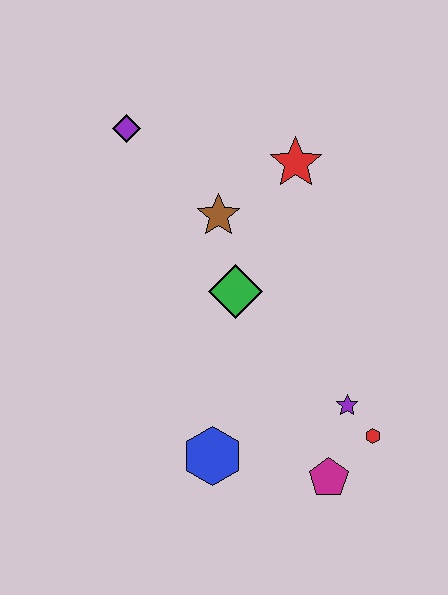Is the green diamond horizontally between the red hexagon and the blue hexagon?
Yes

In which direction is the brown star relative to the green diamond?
The brown star is above the green diamond.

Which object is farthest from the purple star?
The purple diamond is farthest from the purple star.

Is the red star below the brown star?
No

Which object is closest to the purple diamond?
The brown star is closest to the purple diamond.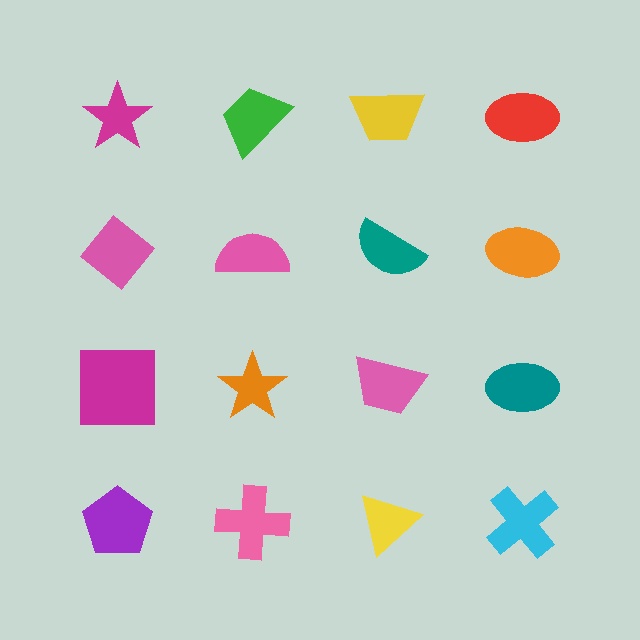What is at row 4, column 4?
A cyan cross.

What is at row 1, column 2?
A green trapezoid.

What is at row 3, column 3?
A pink trapezoid.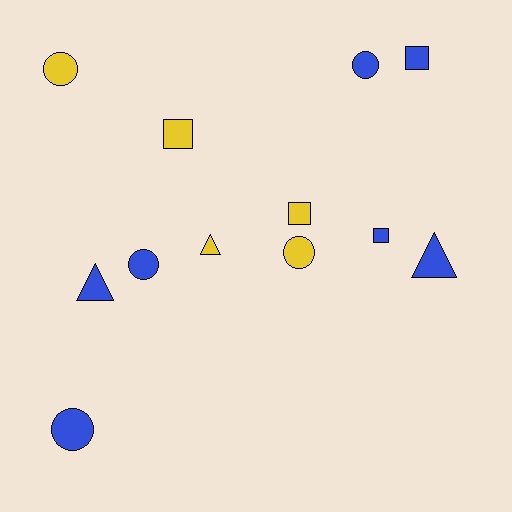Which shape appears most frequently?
Circle, with 5 objects.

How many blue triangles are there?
There are 2 blue triangles.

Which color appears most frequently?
Blue, with 7 objects.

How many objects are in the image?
There are 12 objects.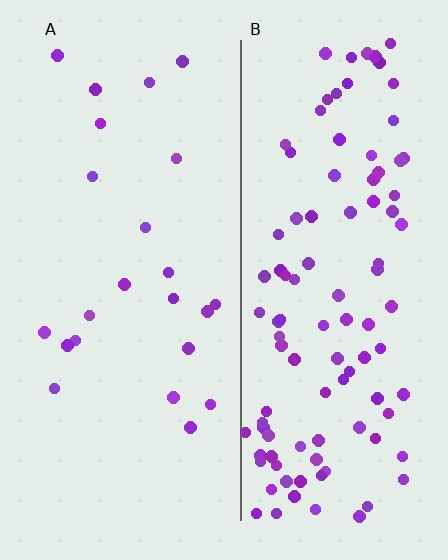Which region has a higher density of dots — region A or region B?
B (the right).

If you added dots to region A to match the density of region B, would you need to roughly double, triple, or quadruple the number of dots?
Approximately quadruple.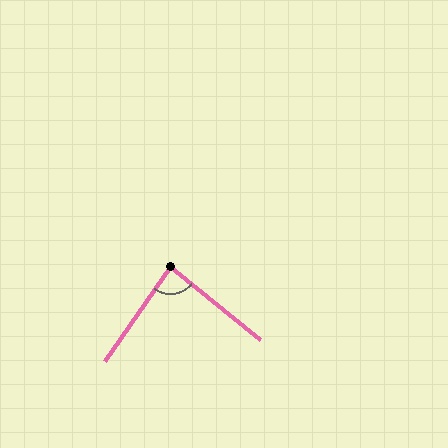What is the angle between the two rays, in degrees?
Approximately 86 degrees.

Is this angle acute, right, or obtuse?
It is approximately a right angle.